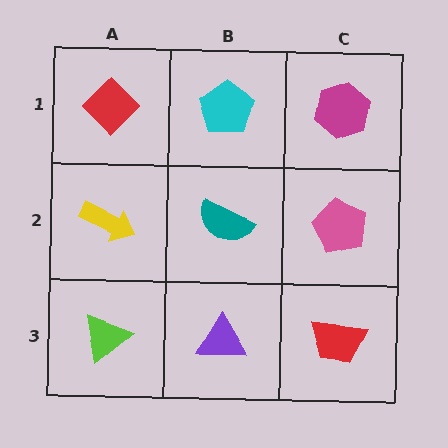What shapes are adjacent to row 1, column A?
A yellow arrow (row 2, column A), a cyan pentagon (row 1, column B).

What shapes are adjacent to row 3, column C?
A pink pentagon (row 2, column C), a purple triangle (row 3, column B).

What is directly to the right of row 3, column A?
A purple triangle.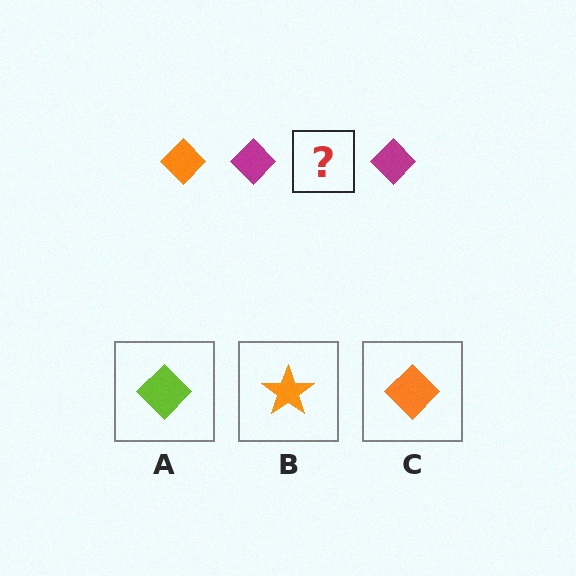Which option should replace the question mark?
Option C.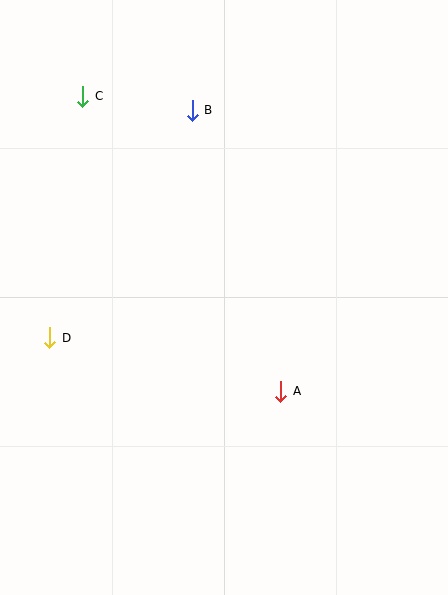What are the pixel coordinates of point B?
Point B is at (192, 110).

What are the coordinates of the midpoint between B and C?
The midpoint between B and C is at (137, 103).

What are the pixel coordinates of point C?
Point C is at (83, 96).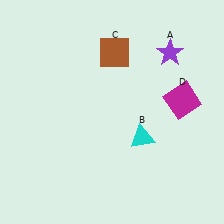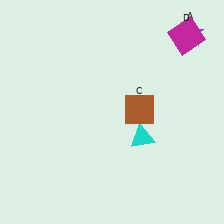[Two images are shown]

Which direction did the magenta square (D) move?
The magenta square (D) moved up.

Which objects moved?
The objects that moved are: the purple star (A), the brown square (C), the magenta square (D).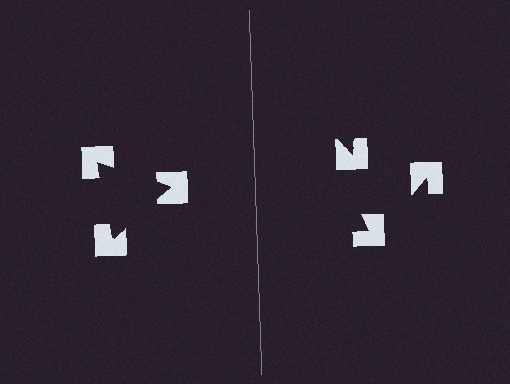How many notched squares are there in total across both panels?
6 — 3 on each side.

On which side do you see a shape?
An illusory triangle appears on the left side. On the right side the wedge cuts are rotated, so no coherent shape forms.